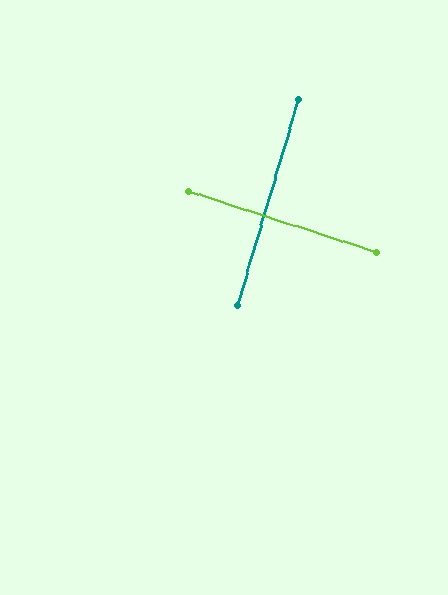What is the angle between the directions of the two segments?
Approximately 89 degrees.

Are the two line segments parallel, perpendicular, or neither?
Perpendicular — they meet at approximately 89°.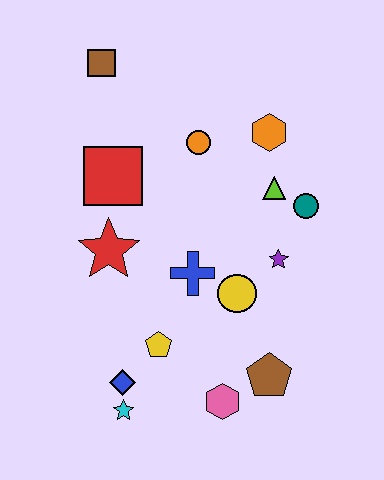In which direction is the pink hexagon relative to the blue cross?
The pink hexagon is below the blue cross.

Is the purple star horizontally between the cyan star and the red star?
No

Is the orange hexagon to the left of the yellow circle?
No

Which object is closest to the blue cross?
The yellow circle is closest to the blue cross.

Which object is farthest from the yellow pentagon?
The brown square is farthest from the yellow pentagon.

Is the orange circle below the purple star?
No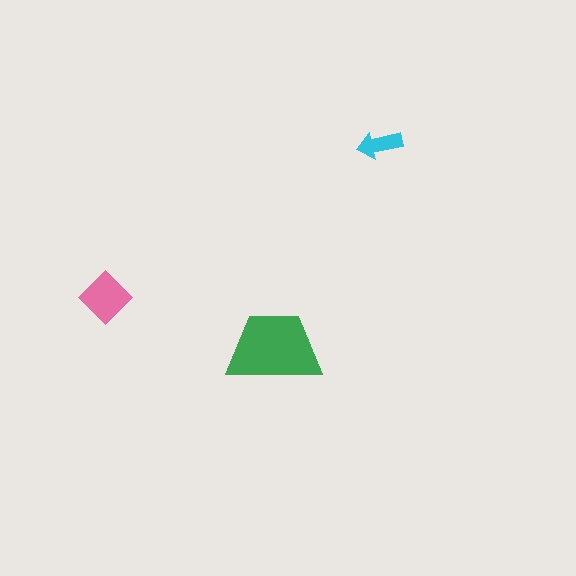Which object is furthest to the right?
The cyan arrow is rightmost.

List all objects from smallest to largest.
The cyan arrow, the pink diamond, the green trapezoid.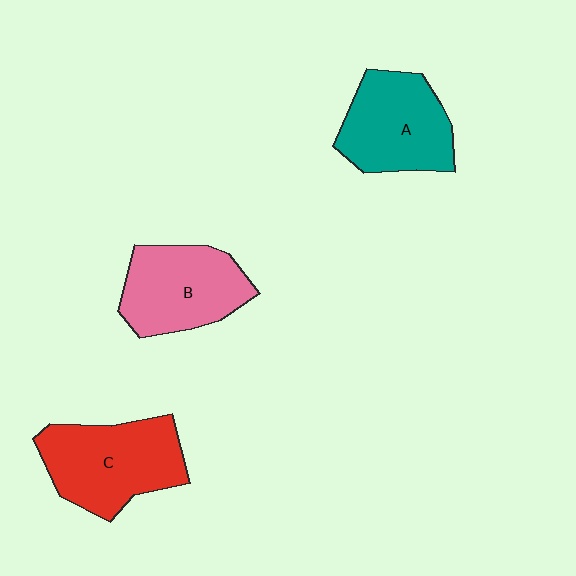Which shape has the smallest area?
Shape B (pink).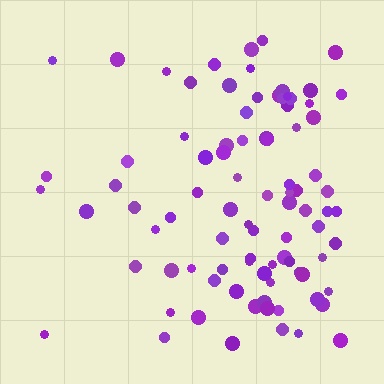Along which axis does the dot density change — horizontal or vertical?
Horizontal.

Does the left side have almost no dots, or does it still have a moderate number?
Still a moderate number, just noticeably fewer than the right.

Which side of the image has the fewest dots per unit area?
The left.